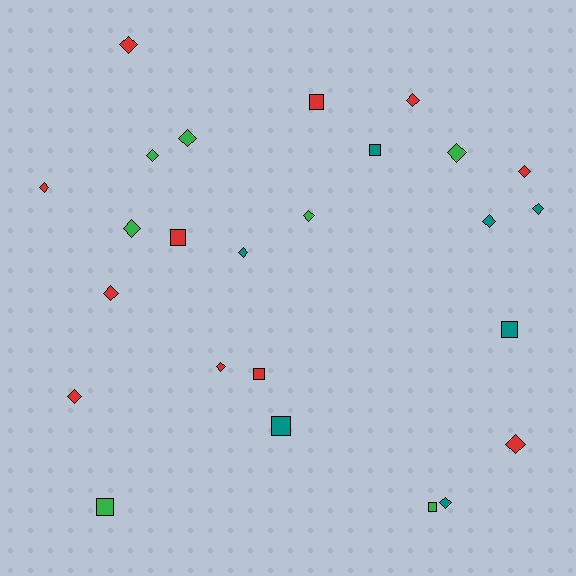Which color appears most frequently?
Red, with 11 objects.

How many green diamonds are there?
There are 5 green diamonds.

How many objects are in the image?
There are 25 objects.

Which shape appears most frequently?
Diamond, with 17 objects.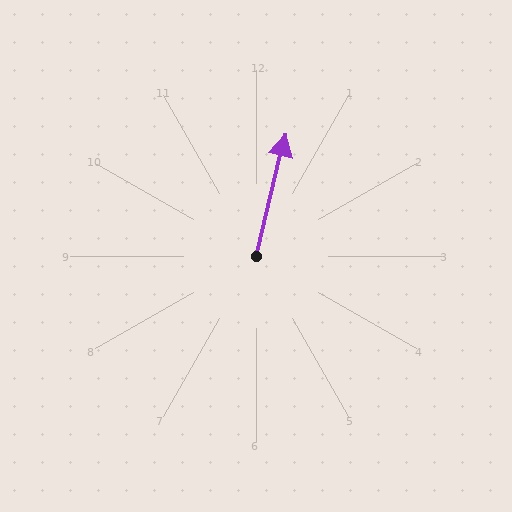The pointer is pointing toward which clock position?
Roughly 12 o'clock.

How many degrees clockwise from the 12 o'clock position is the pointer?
Approximately 14 degrees.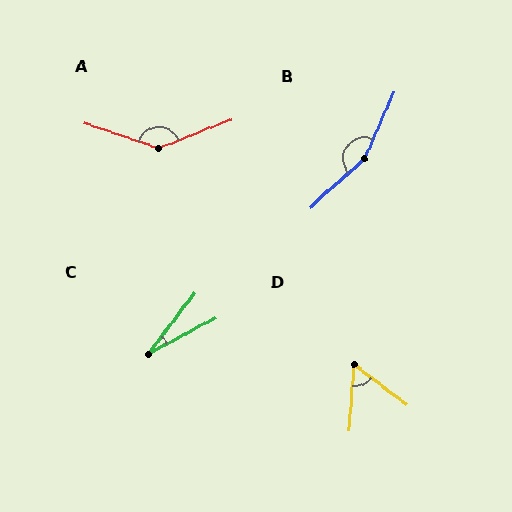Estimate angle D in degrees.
Approximately 57 degrees.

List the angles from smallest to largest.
C (24°), D (57°), A (139°), B (156°).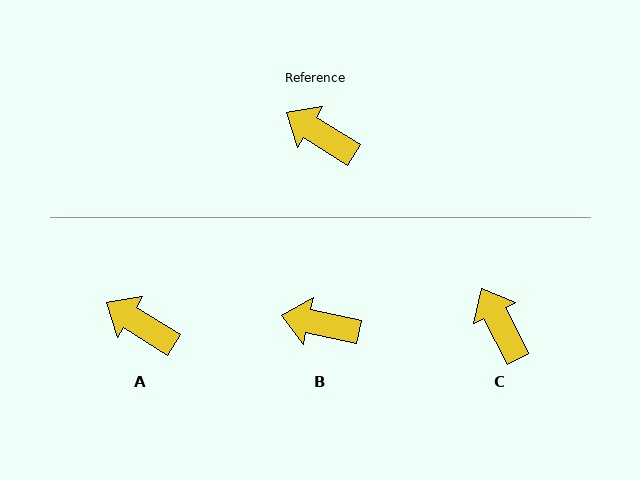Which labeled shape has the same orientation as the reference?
A.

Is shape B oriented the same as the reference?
No, it is off by about 20 degrees.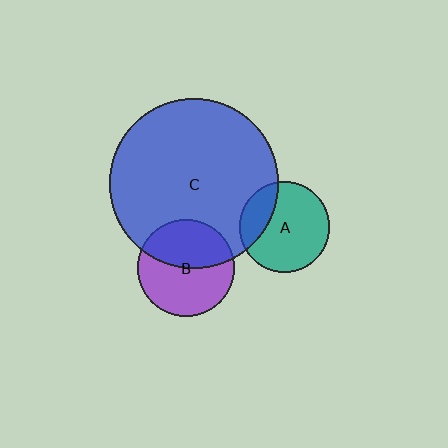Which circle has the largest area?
Circle C (blue).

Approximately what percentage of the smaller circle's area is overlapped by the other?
Approximately 45%.